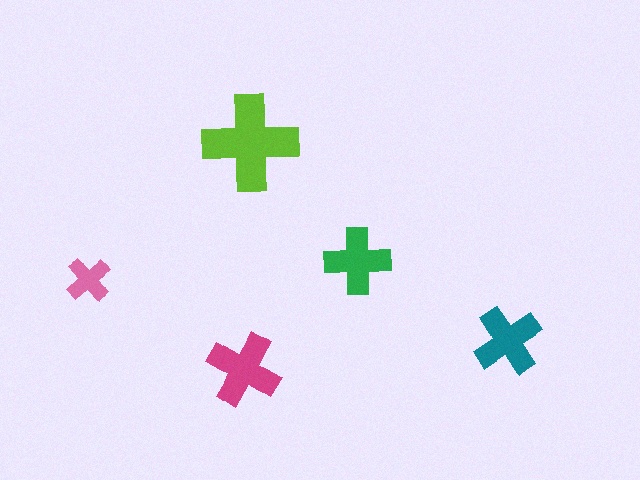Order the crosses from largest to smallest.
the lime one, the magenta one, the teal one, the green one, the pink one.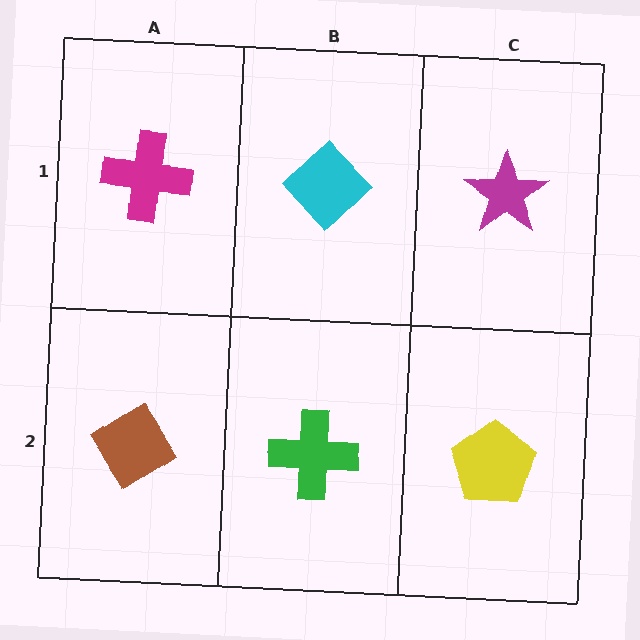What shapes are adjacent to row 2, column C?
A magenta star (row 1, column C), a green cross (row 2, column B).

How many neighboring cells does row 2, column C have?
2.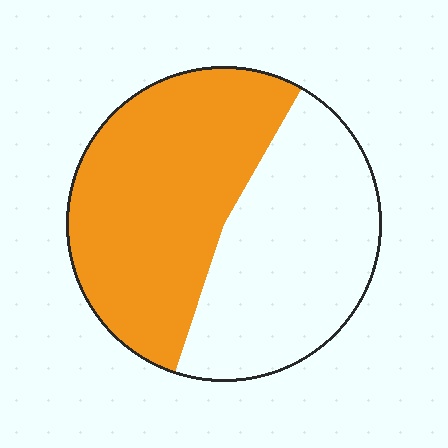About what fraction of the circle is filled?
About one half (1/2).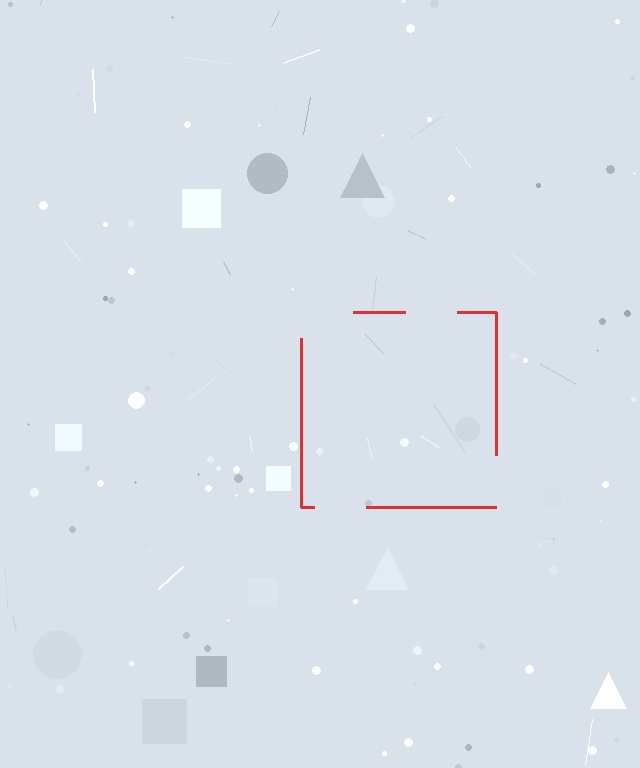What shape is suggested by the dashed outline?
The dashed outline suggests a square.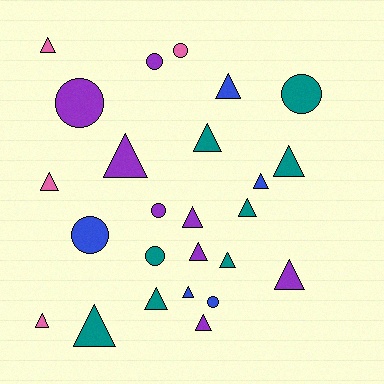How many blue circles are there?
There are 2 blue circles.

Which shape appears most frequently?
Triangle, with 17 objects.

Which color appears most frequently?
Purple, with 8 objects.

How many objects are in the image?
There are 25 objects.